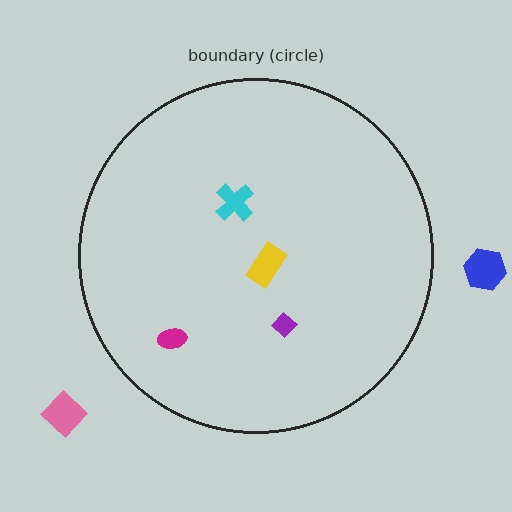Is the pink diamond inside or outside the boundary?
Outside.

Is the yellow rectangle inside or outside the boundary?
Inside.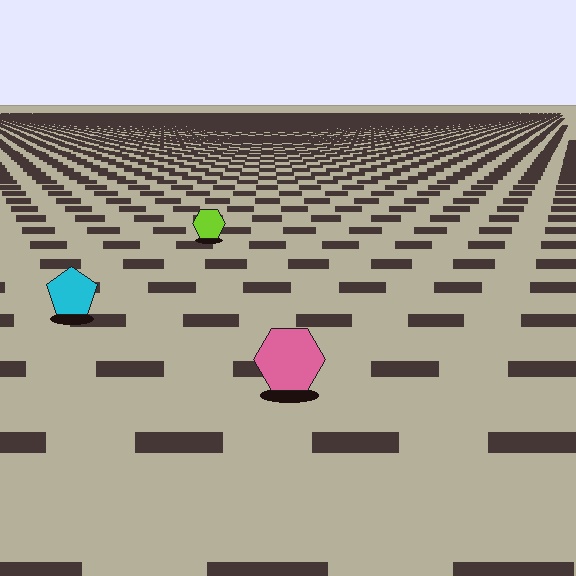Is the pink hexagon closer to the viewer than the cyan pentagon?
Yes. The pink hexagon is closer — you can tell from the texture gradient: the ground texture is coarser near it.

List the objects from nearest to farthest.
From nearest to farthest: the pink hexagon, the cyan pentagon, the lime hexagon.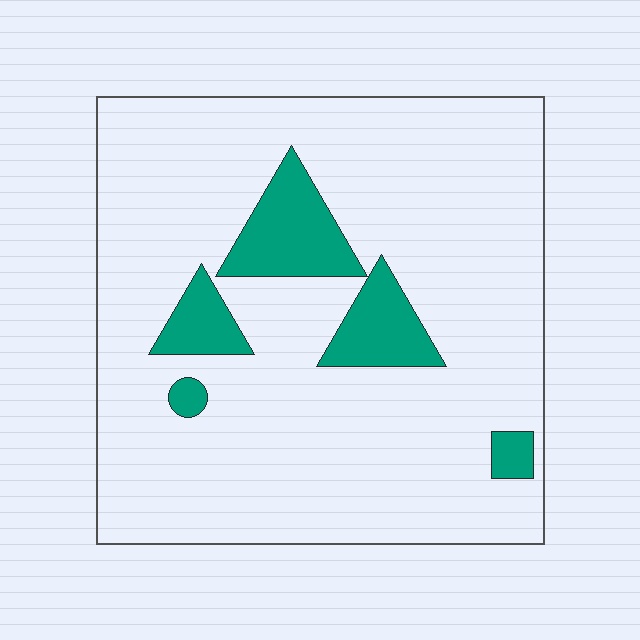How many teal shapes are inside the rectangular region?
5.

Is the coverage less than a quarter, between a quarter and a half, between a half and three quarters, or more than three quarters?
Less than a quarter.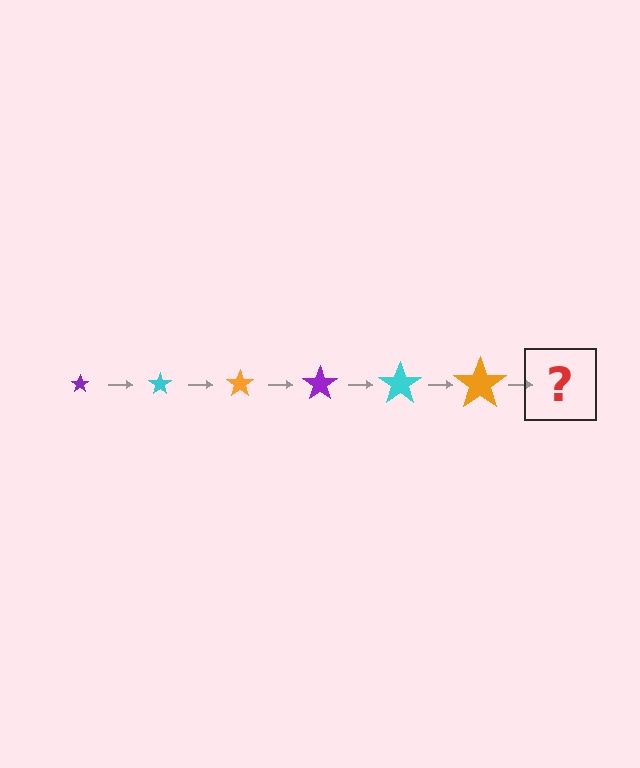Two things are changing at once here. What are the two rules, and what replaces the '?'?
The two rules are that the star grows larger each step and the color cycles through purple, cyan, and orange. The '?' should be a purple star, larger than the previous one.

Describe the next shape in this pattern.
It should be a purple star, larger than the previous one.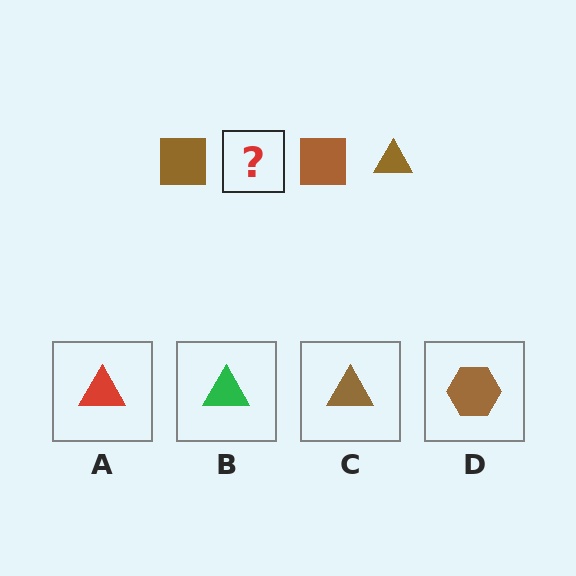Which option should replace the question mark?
Option C.